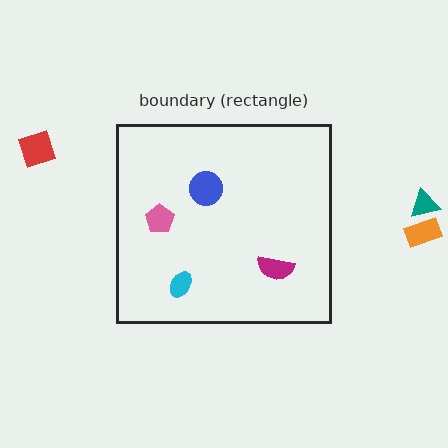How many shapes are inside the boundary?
4 inside, 3 outside.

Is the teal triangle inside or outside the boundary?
Outside.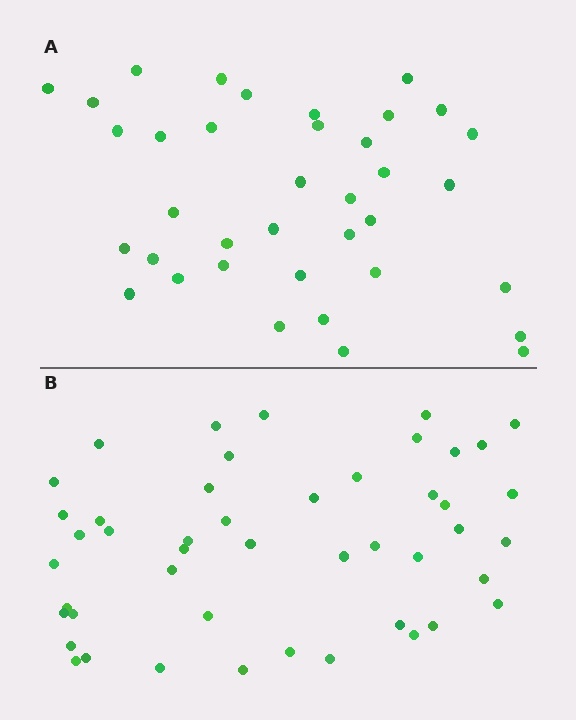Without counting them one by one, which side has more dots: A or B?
Region B (the bottom region) has more dots.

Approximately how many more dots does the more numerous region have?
Region B has roughly 10 or so more dots than region A.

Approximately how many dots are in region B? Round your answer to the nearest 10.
About 50 dots. (The exact count is 47, which rounds to 50.)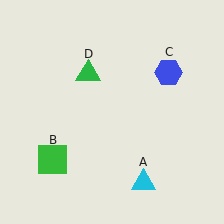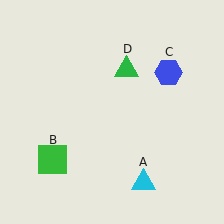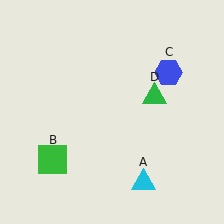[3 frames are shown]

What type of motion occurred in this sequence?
The green triangle (object D) rotated clockwise around the center of the scene.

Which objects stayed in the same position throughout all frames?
Cyan triangle (object A) and green square (object B) and blue hexagon (object C) remained stationary.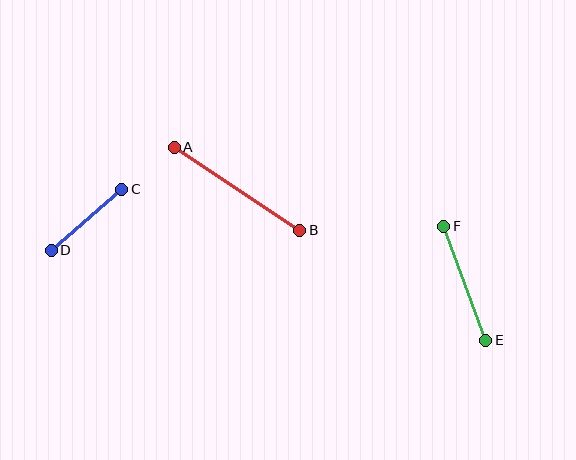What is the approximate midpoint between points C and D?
The midpoint is at approximately (87, 220) pixels.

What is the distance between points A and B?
The distance is approximately 150 pixels.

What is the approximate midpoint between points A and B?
The midpoint is at approximately (237, 189) pixels.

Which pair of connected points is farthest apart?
Points A and B are farthest apart.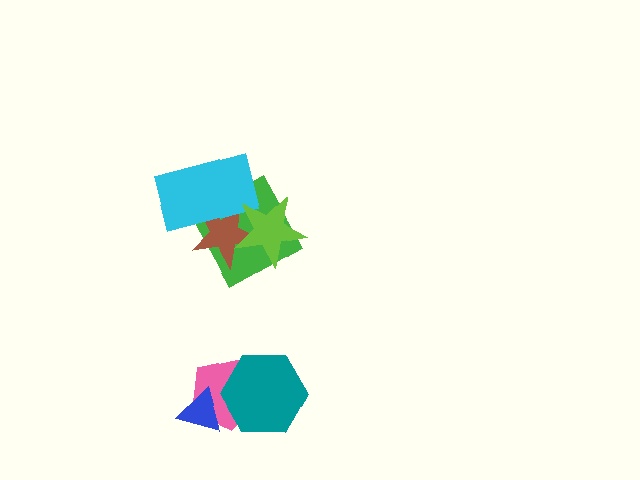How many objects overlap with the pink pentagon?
2 objects overlap with the pink pentagon.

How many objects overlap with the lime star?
3 objects overlap with the lime star.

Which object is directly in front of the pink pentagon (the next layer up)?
The teal hexagon is directly in front of the pink pentagon.